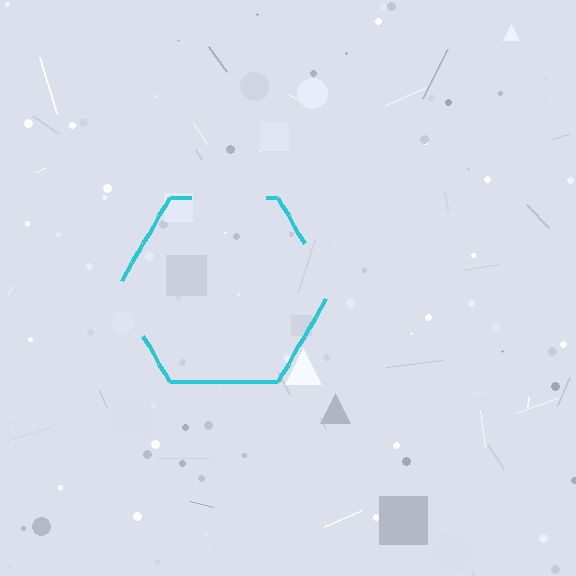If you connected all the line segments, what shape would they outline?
They would outline a hexagon.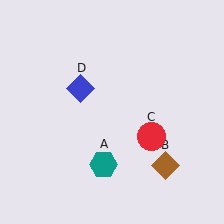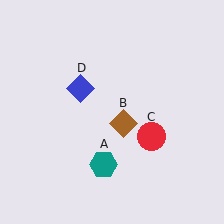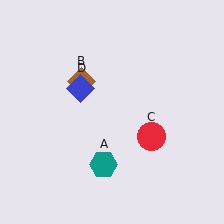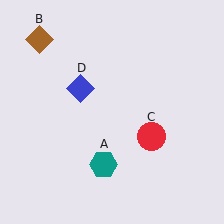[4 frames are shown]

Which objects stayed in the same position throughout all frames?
Teal hexagon (object A) and red circle (object C) and blue diamond (object D) remained stationary.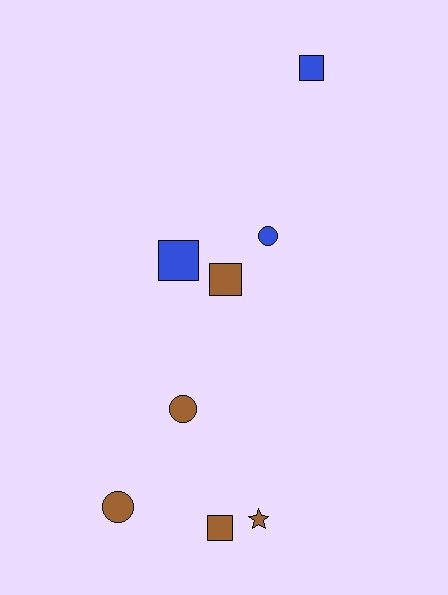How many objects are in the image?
There are 8 objects.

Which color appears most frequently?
Brown, with 5 objects.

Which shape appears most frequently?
Square, with 4 objects.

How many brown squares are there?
There are 2 brown squares.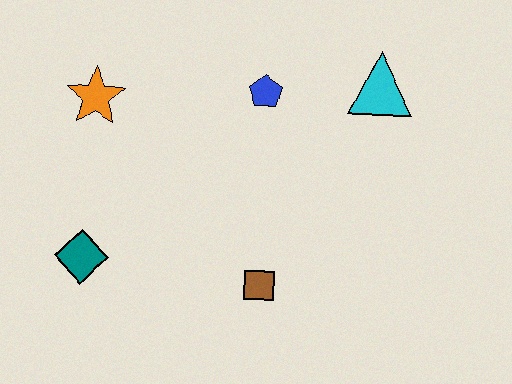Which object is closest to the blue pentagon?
The cyan triangle is closest to the blue pentagon.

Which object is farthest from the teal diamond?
The cyan triangle is farthest from the teal diamond.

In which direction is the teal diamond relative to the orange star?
The teal diamond is below the orange star.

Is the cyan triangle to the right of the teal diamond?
Yes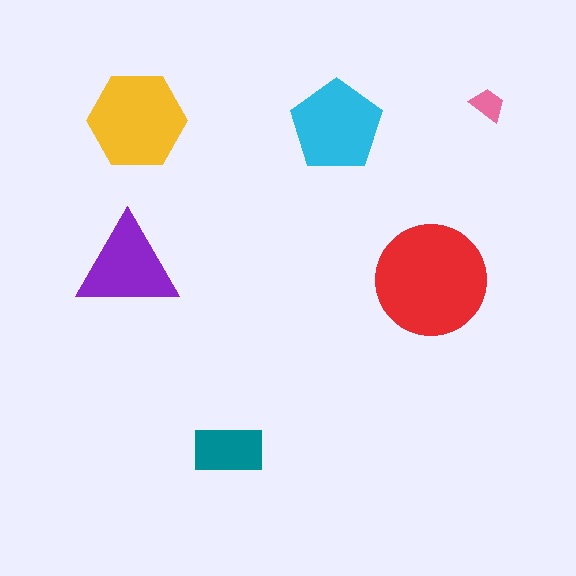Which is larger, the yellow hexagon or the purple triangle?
The yellow hexagon.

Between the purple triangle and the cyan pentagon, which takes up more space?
The cyan pentagon.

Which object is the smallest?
The pink trapezoid.